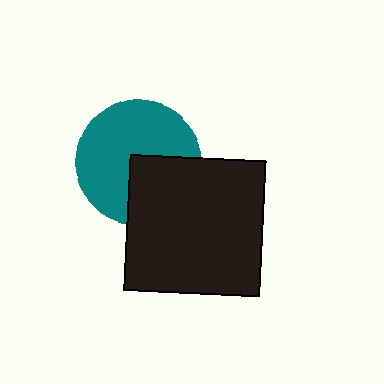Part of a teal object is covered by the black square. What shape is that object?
It is a circle.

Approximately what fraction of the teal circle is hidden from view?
Roughly 34% of the teal circle is hidden behind the black square.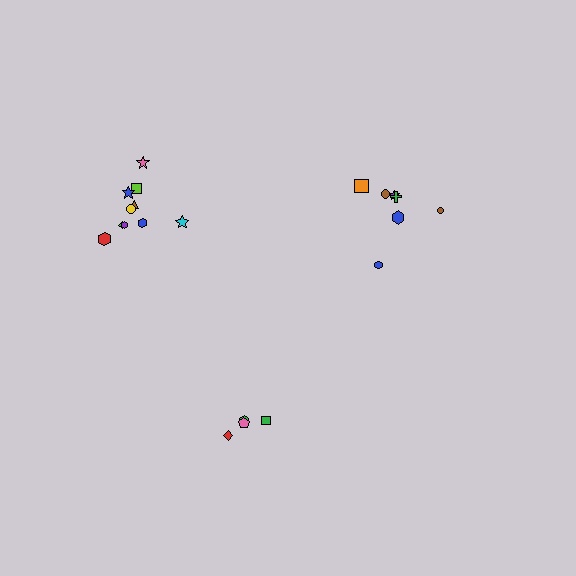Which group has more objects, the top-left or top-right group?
The top-left group.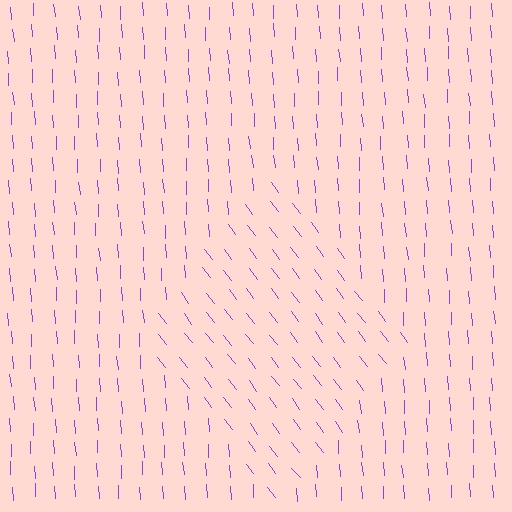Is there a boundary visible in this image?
Yes, there is a texture boundary formed by a change in line orientation.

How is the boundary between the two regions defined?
The boundary is defined purely by a change in line orientation (approximately 33 degrees difference). All lines are the same color and thickness.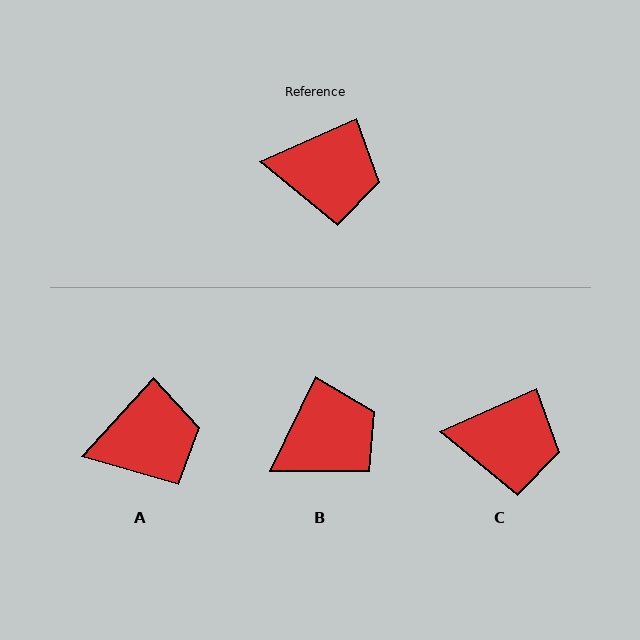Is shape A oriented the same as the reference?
No, it is off by about 24 degrees.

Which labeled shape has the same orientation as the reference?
C.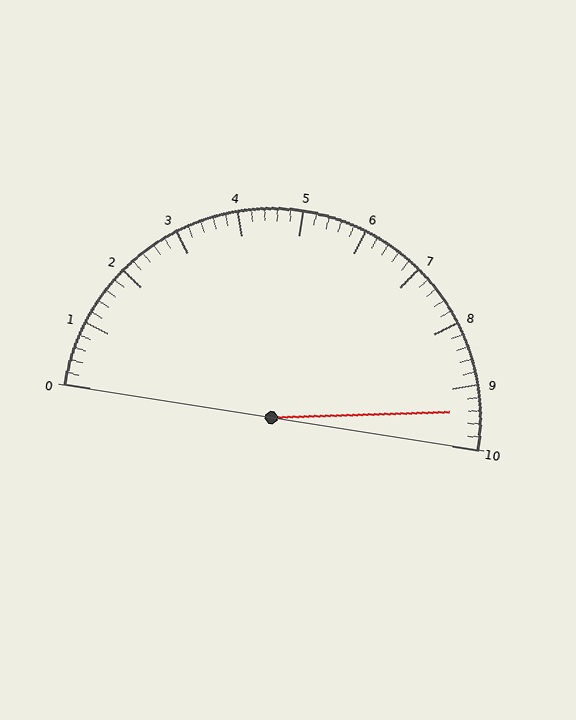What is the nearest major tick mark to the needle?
The nearest major tick mark is 9.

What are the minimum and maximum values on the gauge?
The gauge ranges from 0 to 10.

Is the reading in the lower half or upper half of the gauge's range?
The reading is in the upper half of the range (0 to 10).